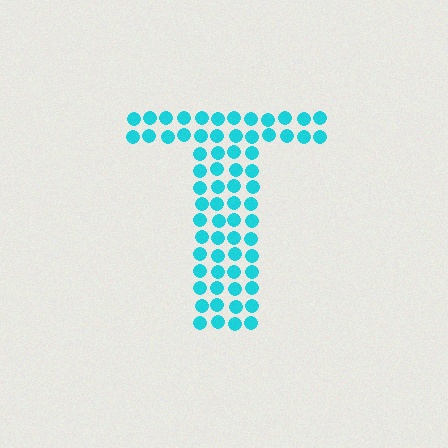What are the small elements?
The small elements are circles.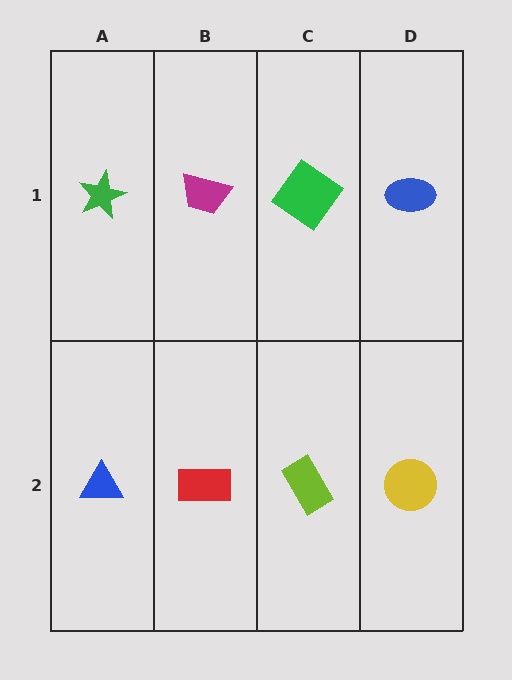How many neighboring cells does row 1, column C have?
3.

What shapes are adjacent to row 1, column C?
A lime rectangle (row 2, column C), a magenta trapezoid (row 1, column B), a blue ellipse (row 1, column D).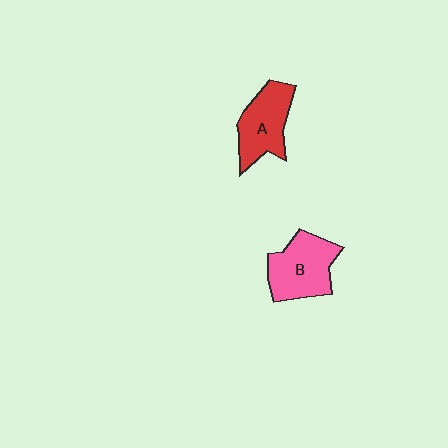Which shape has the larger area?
Shape B (pink).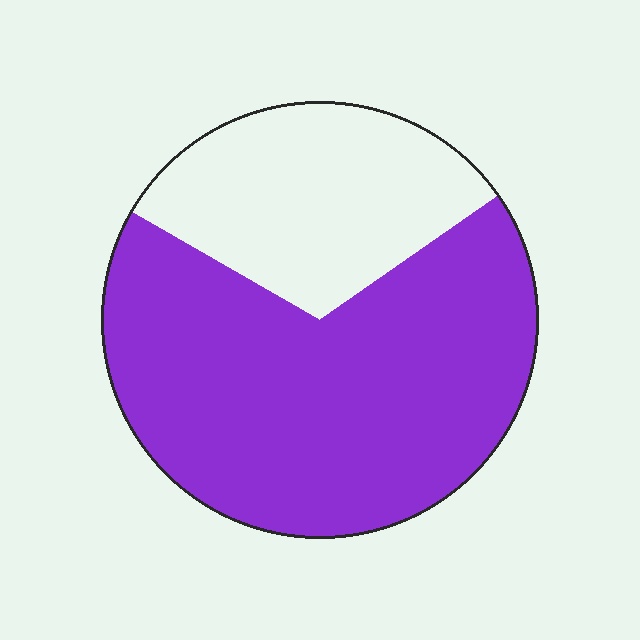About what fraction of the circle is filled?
About two thirds (2/3).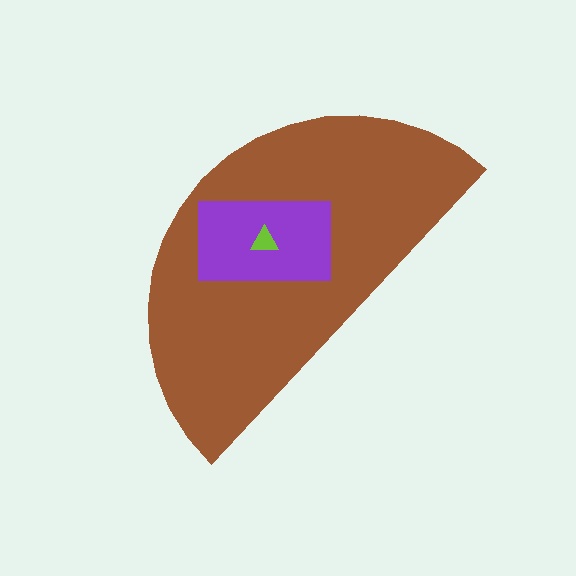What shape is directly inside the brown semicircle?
The purple rectangle.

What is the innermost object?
The lime triangle.